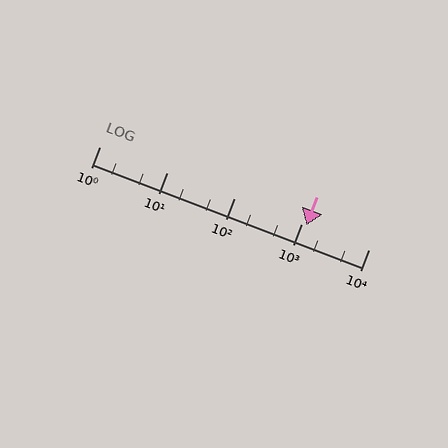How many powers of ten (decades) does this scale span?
The scale spans 4 decades, from 1 to 10000.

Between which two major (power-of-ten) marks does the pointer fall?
The pointer is between 1000 and 10000.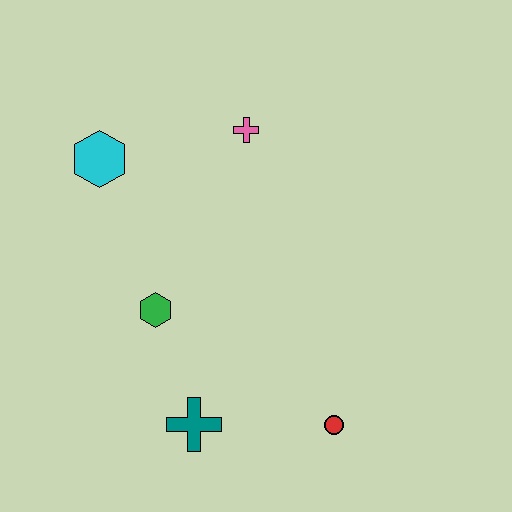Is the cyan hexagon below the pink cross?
Yes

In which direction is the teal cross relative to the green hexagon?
The teal cross is below the green hexagon.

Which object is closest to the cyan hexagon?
The pink cross is closest to the cyan hexagon.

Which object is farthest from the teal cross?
The pink cross is farthest from the teal cross.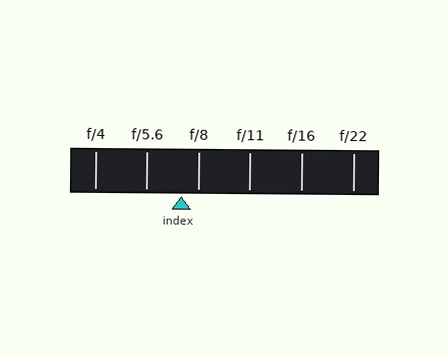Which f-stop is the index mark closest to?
The index mark is closest to f/8.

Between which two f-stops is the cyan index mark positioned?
The index mark is between f/5.6 and f/8.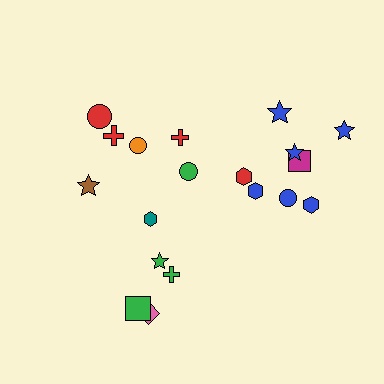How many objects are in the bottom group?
There are 6 objects.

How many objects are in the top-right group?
There are 8 objects.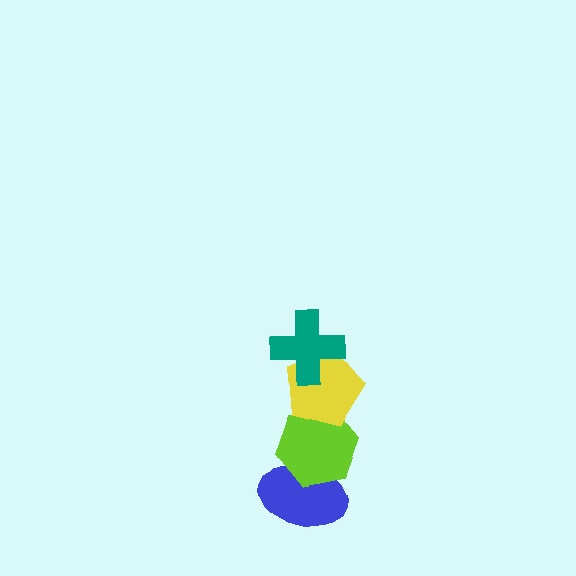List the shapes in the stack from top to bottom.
From top to bottom: the teal cross, the yellow pentagon, the lime hexagon, the blue ellipse.